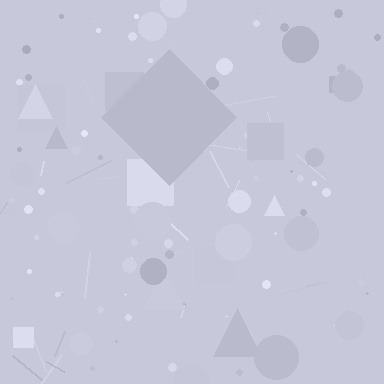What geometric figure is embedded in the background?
A diamond is embedded in the background.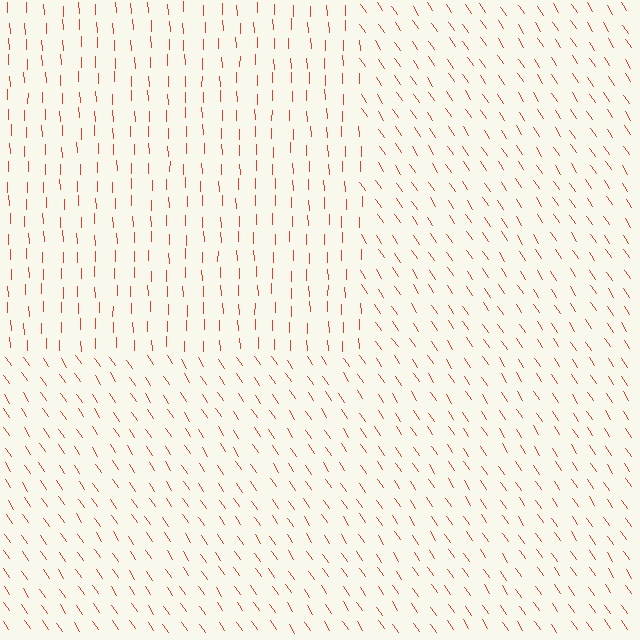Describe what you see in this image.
The image is filled with small red line segments. A rectangle region in the image has lines oriented differently from the surrounding lines, creating a visible texture boundary.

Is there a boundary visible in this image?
Yes, there is a texture boundary formed by a change in line orientation.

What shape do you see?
I see a rectangle.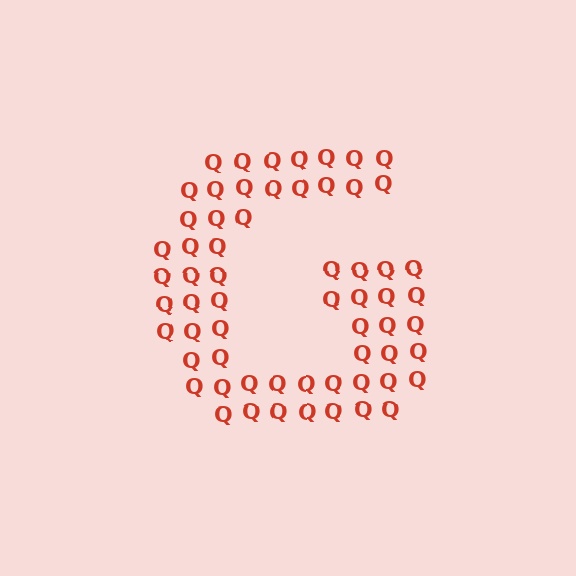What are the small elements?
The small elements are letter Q's.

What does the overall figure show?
The overall figure shows the letter G.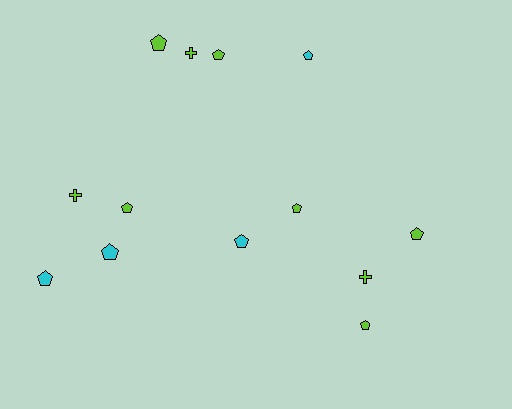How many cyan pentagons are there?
There are 4 cyan pentagons.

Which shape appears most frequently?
Pentagon, with 10 objects.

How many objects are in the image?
There are 13 objects.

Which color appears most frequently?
Lime, with 9 objects.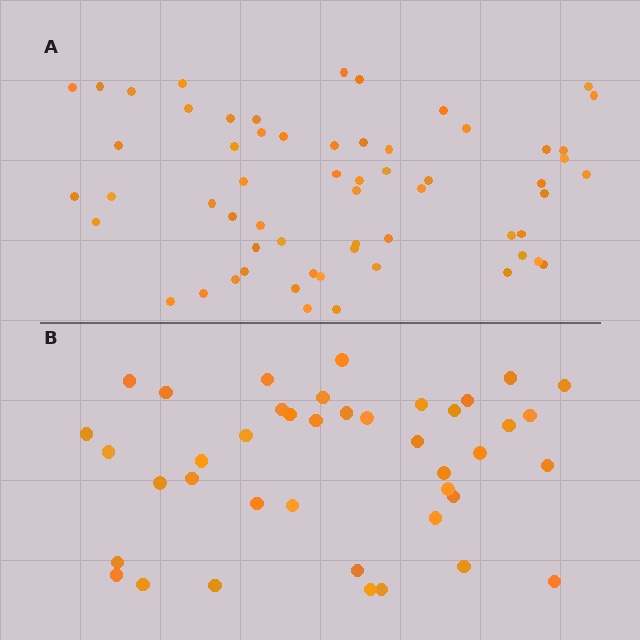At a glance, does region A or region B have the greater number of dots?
Region A (the top region) has more dots.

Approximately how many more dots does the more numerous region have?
Region A has approximately 20 more dots than region B.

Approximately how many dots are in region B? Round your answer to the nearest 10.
About 40 dots. (The exact count is 41, which rounds to 40.)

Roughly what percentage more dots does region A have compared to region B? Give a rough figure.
About 45% more.